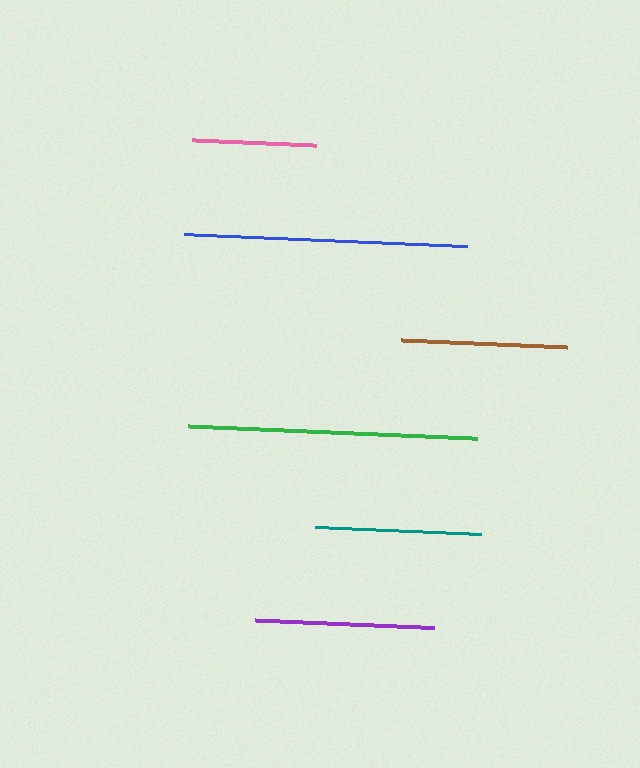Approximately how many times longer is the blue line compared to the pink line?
The blue line is approximately 2.3 times the length of the pink line.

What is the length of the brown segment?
The brown segment is approximately 166 pixels long.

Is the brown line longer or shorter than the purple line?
The purple line is longer than the brown line.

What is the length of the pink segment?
The pink segment is approximately 124 pixels long.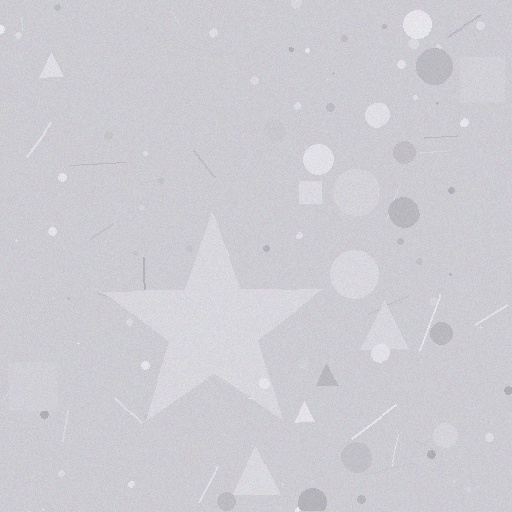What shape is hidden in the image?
A star is hidden in the image.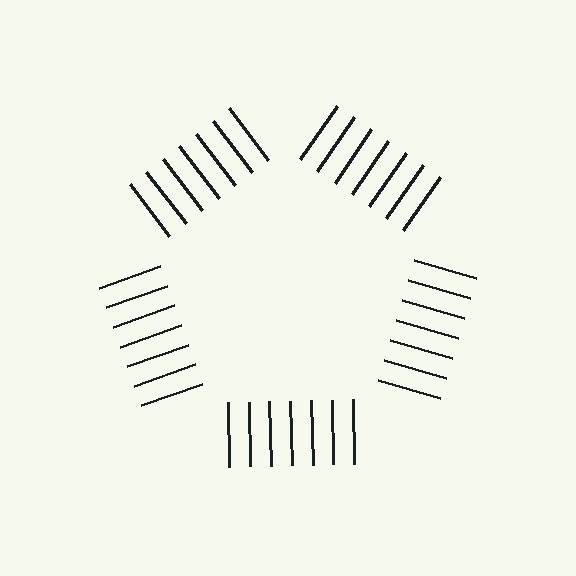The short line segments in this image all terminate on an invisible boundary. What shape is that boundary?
An illusory pentagon — the line segments terminate on its edges but no continuous stroke is drawn.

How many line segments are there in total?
35 — 7 along each of the 5 edges.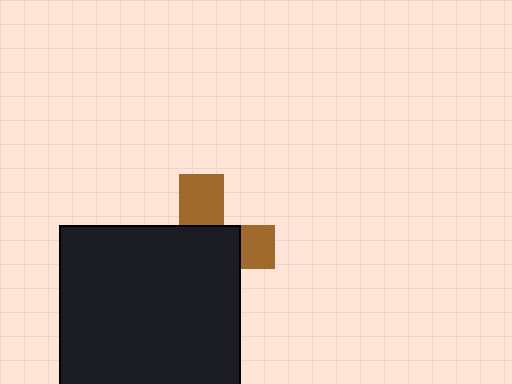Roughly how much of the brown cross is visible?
A small part of it is visible (roughly 34%).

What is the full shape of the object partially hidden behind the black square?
The partially hidden object is a brown cross.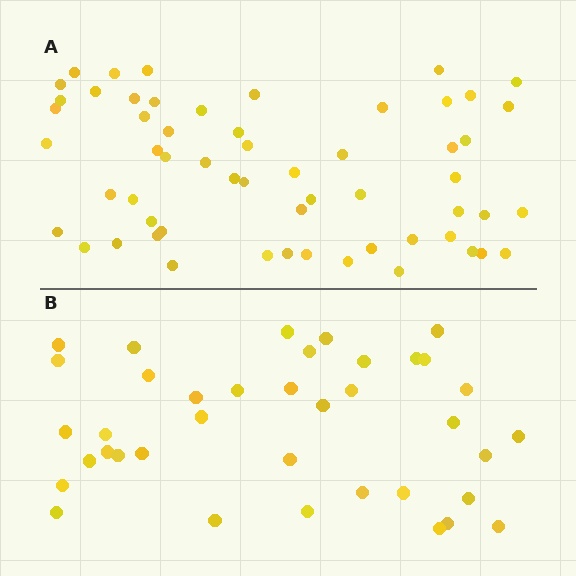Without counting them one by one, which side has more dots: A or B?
Region A (the top region) has more dots.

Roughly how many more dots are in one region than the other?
Region A has approximately 20 more dots than region B.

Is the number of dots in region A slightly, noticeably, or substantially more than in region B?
Region A has substantially more. The ratio is roughly 1.5 to 1.